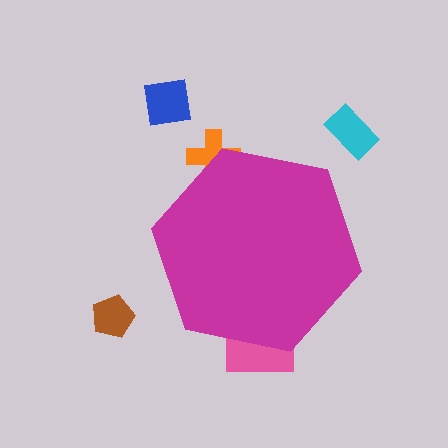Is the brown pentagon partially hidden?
No, the brown pentagon is fully visible.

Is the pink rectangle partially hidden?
Yes, the pink rectangle is partially hidden behind the magenta hexagon.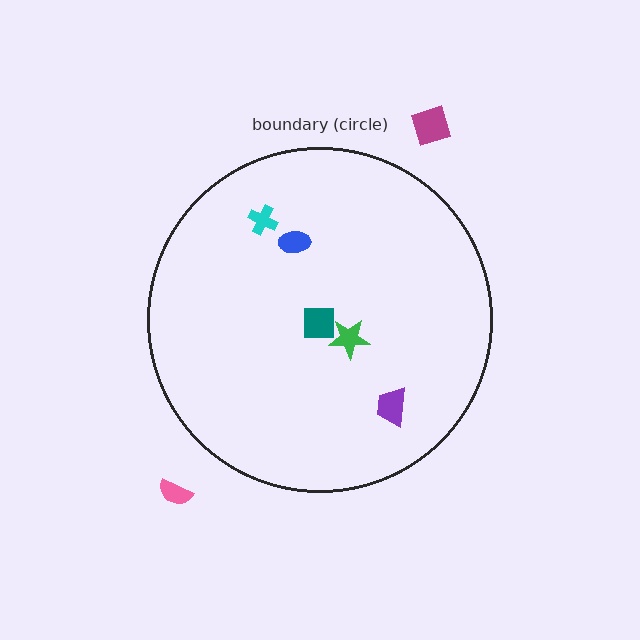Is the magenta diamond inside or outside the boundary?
Outside.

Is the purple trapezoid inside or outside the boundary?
Inside.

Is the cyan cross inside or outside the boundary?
Inside.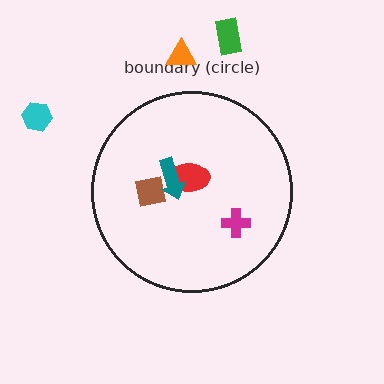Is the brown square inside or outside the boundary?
Inside.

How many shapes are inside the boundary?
4 inside, 3 outside.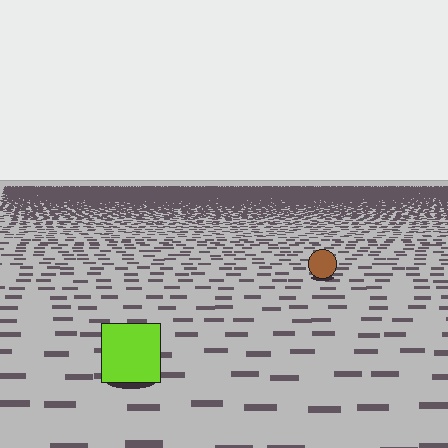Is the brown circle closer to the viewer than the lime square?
No. The lime square is closer — you can tell from the texture gradient: the ground texture is coarser near it.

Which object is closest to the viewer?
The lime square is closest. The texture marks near it are larger and more spread out.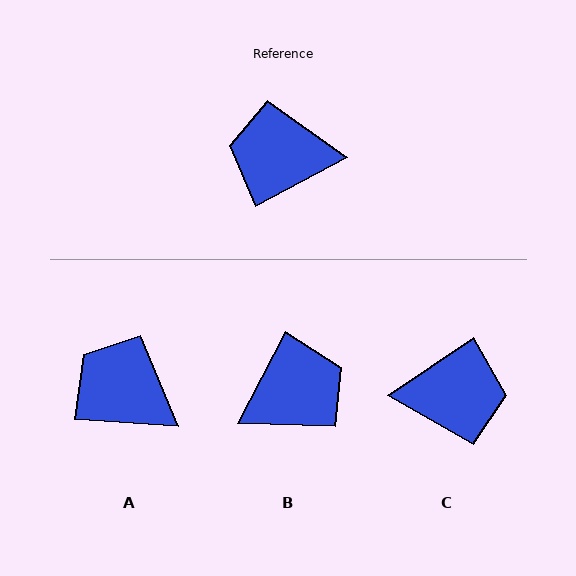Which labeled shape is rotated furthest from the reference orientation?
C, about 174 degrees away.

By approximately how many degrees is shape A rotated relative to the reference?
Approximately 32 degrees clockwise.